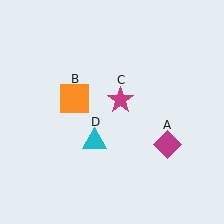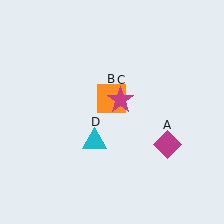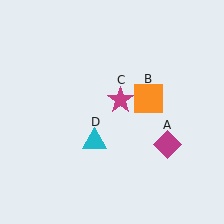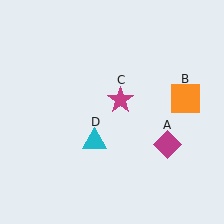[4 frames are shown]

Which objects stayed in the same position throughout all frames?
Magenta diamond (object A) and magenta star (object C) and cyan triangle (object D) remained stationary.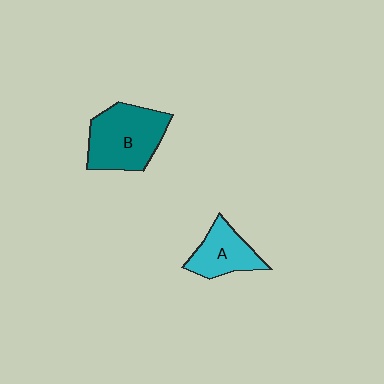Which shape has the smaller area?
Shape A (cyan).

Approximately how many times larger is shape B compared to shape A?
Approximately 1.6 times.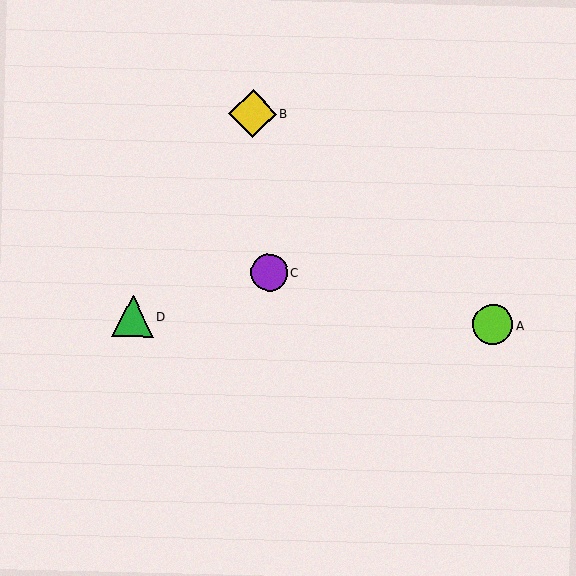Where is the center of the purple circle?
The center of the purple circle is at (269, 273).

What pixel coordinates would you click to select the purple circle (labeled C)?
Click at (269, 273) to select the purple circle C.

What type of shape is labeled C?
Shape C is a purple circle.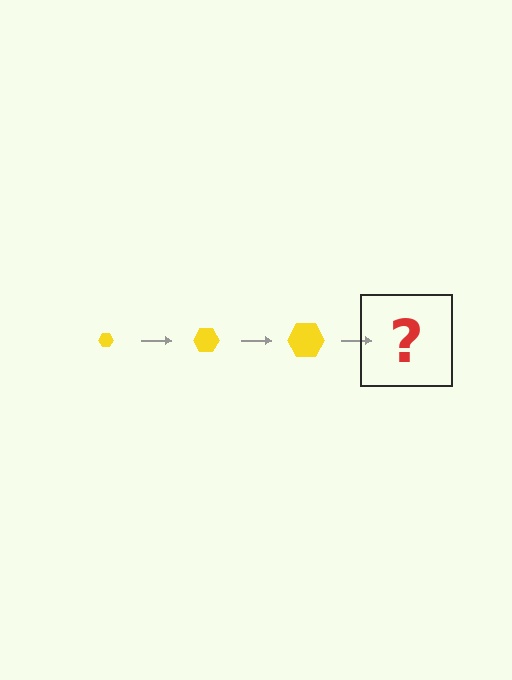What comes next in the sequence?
The next element should be a yellow hexagon, larger than the previous one.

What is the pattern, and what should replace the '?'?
The pattern is that the hexagon gets progressively larger each step. The '?' should be a yellow hexagon, larger than the previous one.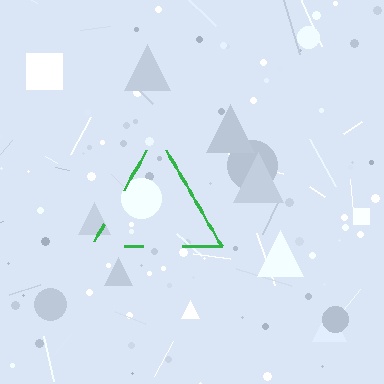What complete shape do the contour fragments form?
The contour fragments form a triangle.